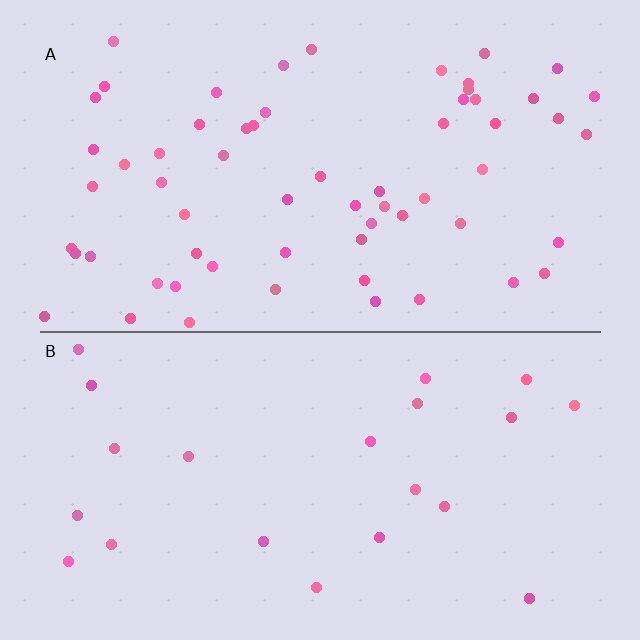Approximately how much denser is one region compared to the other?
Approximately 2.8× — region A over region B.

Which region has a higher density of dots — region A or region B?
A (the top).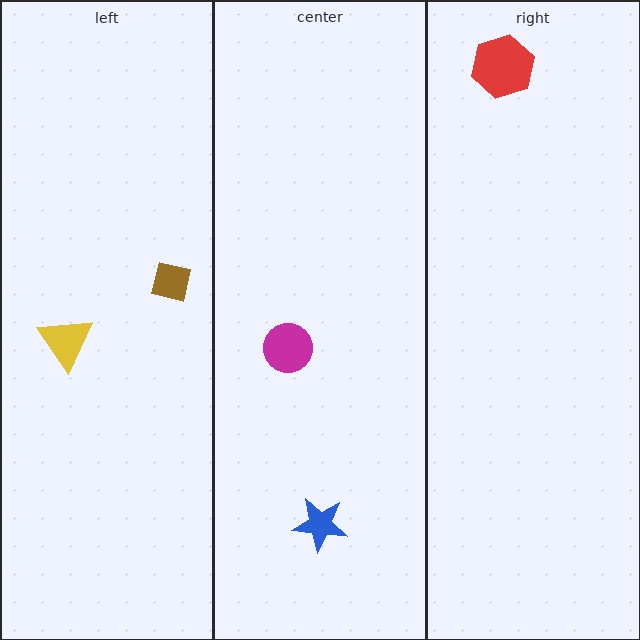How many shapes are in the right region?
1.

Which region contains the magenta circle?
The center region.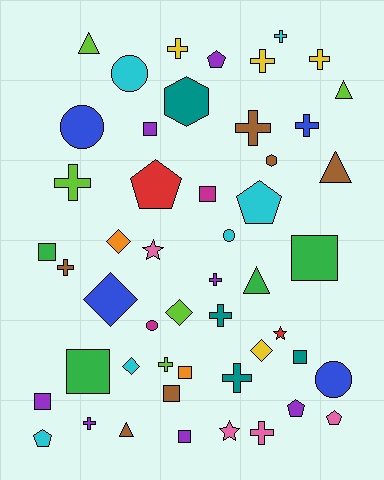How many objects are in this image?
There are 50 objects.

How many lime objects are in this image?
There are 5 lime objects.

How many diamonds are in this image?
There are 5 diamonds.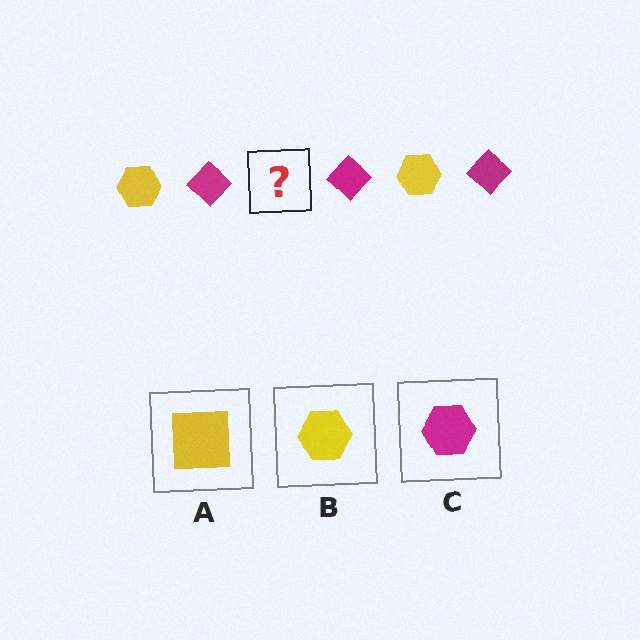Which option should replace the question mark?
Option B.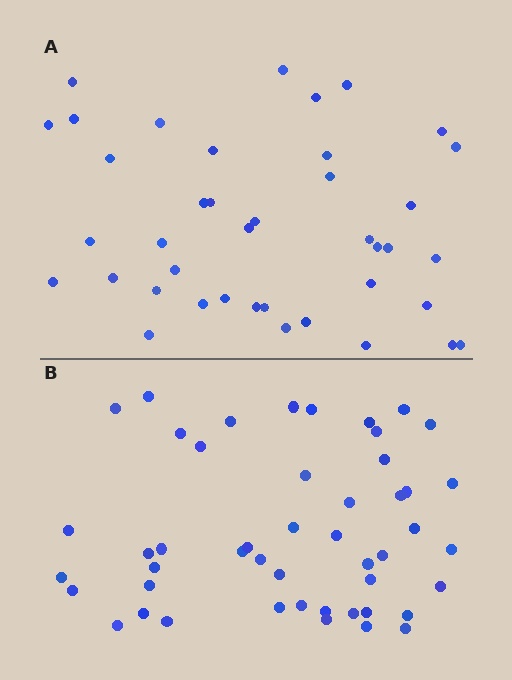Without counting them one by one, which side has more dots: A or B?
Region B (the bottom region) has more dots.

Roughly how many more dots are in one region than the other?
Region B has roughly 8 or so more dots than region A.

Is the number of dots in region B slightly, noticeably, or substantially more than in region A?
Region B has only slightly more — the two regions are fairly close. The ratio is roughly 1.2 to 1.